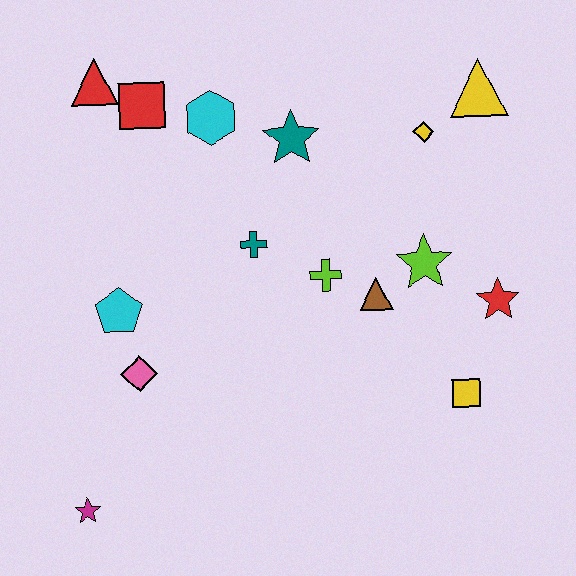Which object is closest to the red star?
The lime star is closest to the red star.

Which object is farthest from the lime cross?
The magenta star is farthest from the lime cross.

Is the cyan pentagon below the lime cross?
Yes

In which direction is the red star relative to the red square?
The red star is to the right of the red square.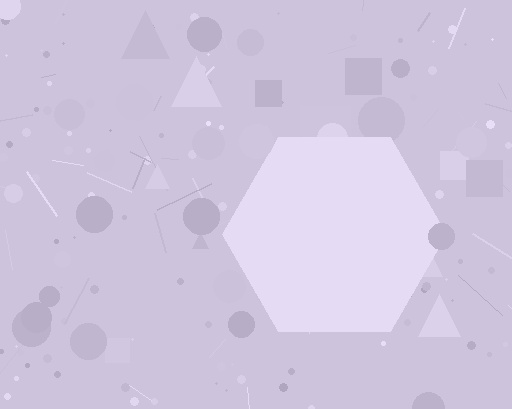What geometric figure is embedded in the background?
A hexagon is embedded in the background.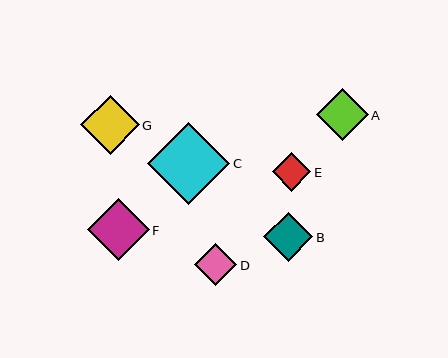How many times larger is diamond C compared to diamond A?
Diamond C is approximately 1.6 times the size of diamond A.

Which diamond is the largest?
Diamond C is the largest with a size of approximately 82 pixels.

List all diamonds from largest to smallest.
From largest to smallest: C, F, G, A, B, D, E.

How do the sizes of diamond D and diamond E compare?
Diamond D and diamond E are approximately the same size.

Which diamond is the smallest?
Diamond E is the smallest with a size of approximately 39 pixels.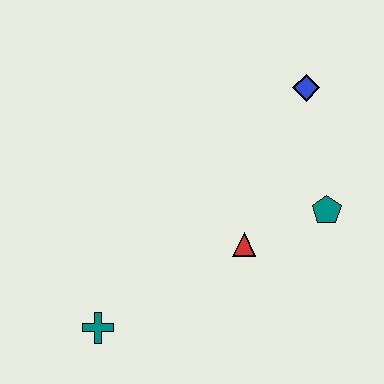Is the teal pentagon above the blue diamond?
No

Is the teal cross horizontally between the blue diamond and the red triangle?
No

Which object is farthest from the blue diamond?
The teal cross is farthest from the blue diamond.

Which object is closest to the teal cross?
The red triangle is closest to the teal cross.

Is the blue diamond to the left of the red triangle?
No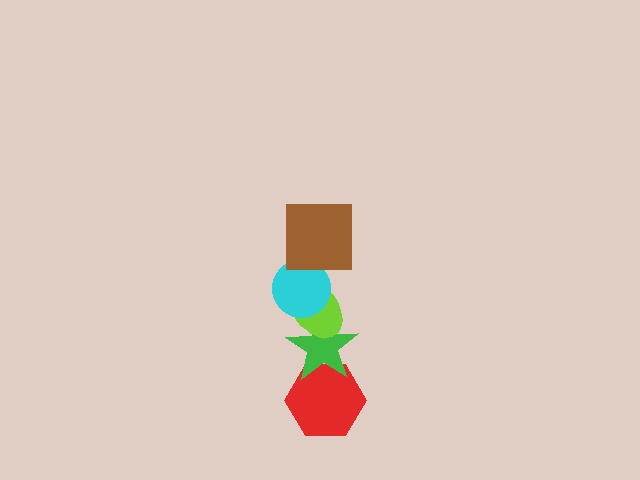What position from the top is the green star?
The green star is 4th from the top.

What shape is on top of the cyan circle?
The brown square is on top of the cyan circle.